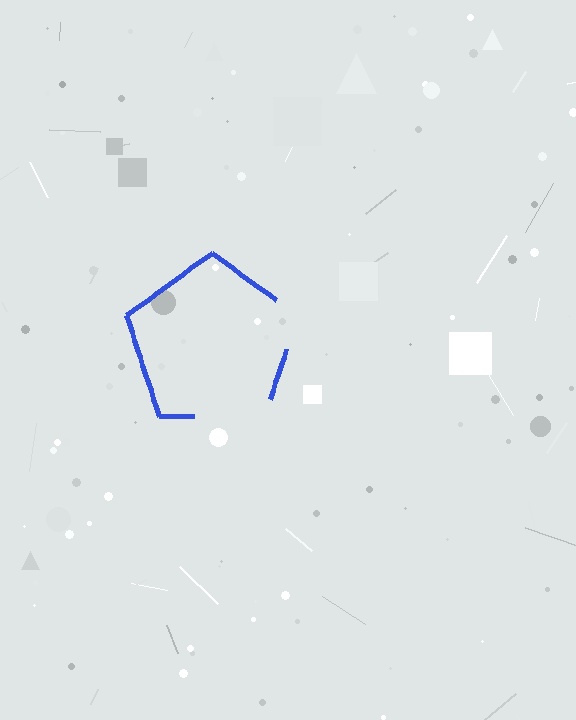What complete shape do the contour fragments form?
The contour fragments form a pentagon.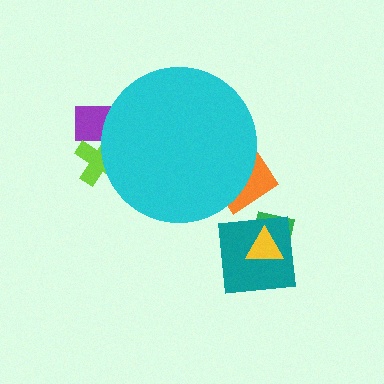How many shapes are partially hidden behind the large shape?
3 shapes are partially hidden.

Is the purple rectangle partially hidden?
Yes, the purple rectangle is partially hidden behind the cyan circle.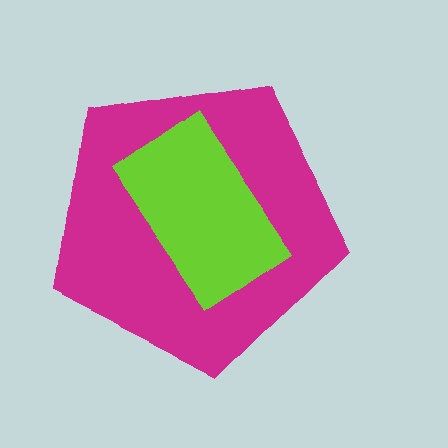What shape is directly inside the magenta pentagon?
The lime rectangle.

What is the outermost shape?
The magenta pentagon.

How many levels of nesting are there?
2.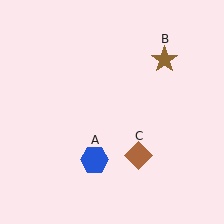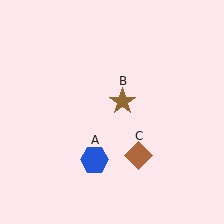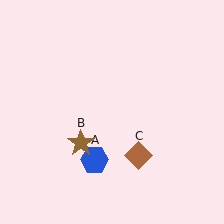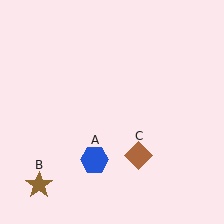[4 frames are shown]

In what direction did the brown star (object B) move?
The brown star (object B) moved down and to the left.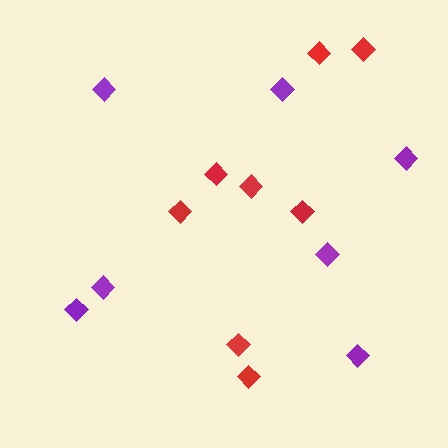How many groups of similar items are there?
There are 2 groups: one group of red diamonds (8) and one group of purple diamonds (7).